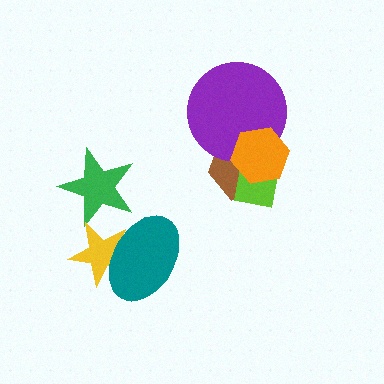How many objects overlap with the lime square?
2 objects overlap with the lime square.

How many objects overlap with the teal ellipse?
1 object overlaps with the teal ellipse.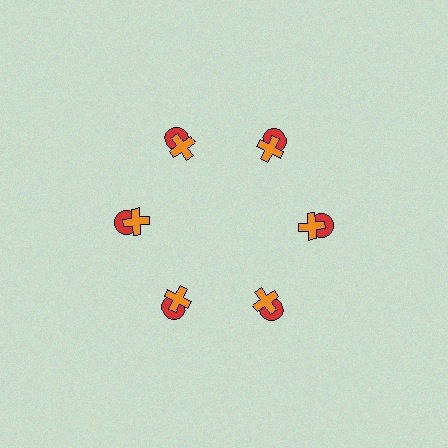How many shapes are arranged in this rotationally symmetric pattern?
There are 12 shapes, arranged in 6 groups of 2.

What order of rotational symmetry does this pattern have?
This pattern has 6-fold rotational symmetry.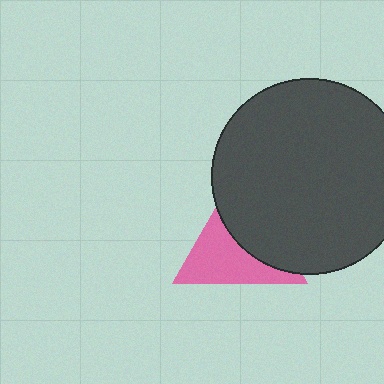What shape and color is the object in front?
The object in front is a dark gray circle.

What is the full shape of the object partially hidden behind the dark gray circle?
The partially hidden object is a pink triangle.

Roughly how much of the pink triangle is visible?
About half of it is visible (roughly 52%).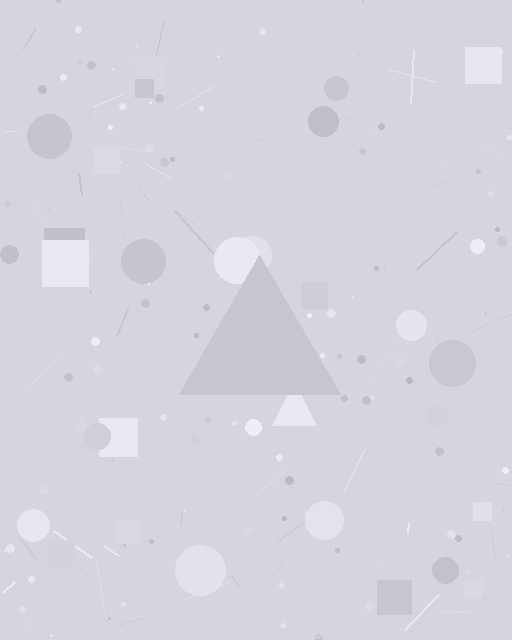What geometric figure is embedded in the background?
A triangle is embedded in the background.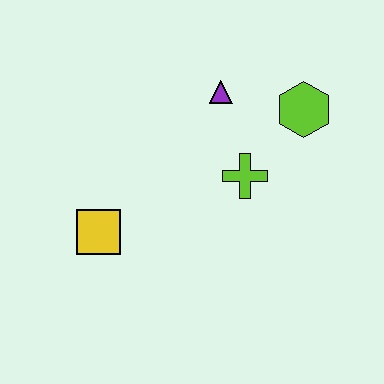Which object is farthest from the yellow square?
The lime hexagon is farthest from the yellow square.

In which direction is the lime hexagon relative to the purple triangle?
The lime hexagon is to the right of the purple triangle.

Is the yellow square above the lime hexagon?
No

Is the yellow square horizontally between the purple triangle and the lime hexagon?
No